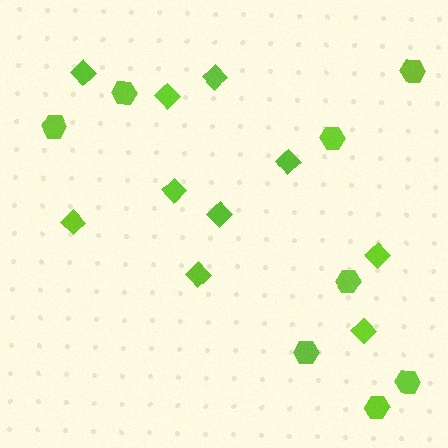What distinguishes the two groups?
There are 2 groups: one group of hexagons (8) and one group of diamonds (10).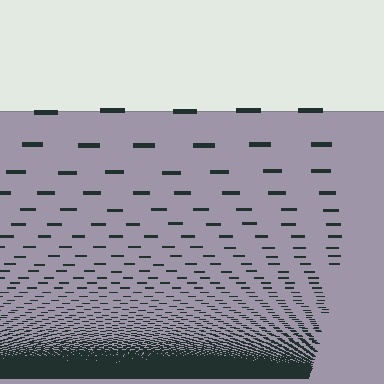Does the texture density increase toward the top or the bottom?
Density increases toward the bottom.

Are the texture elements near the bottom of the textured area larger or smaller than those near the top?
Smaller. The gradient is inverted — elements near the bottom are smaller and denser.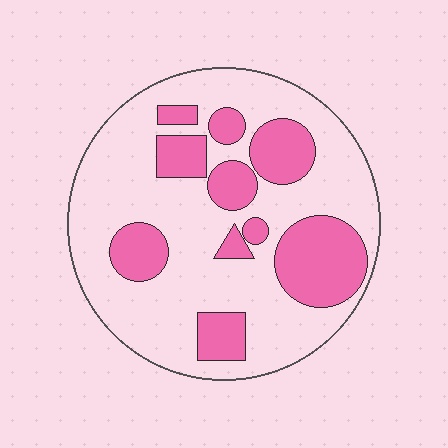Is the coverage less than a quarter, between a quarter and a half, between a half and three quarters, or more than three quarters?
Between a quarter and a half.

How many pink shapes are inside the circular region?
10.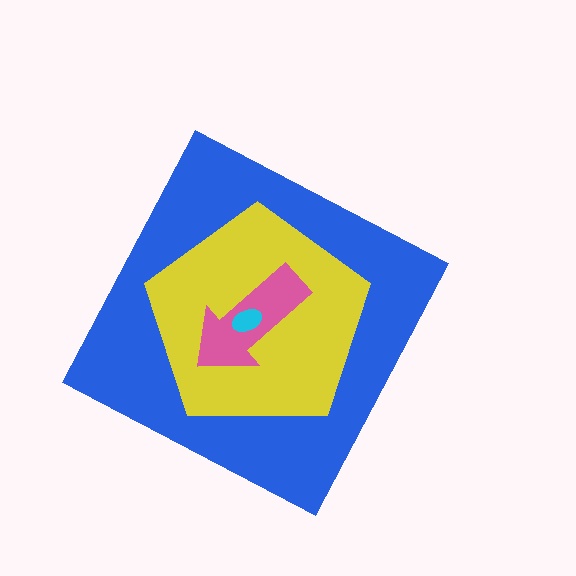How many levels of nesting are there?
4.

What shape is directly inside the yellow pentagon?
The pink arrow.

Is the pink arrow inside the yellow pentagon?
Yes.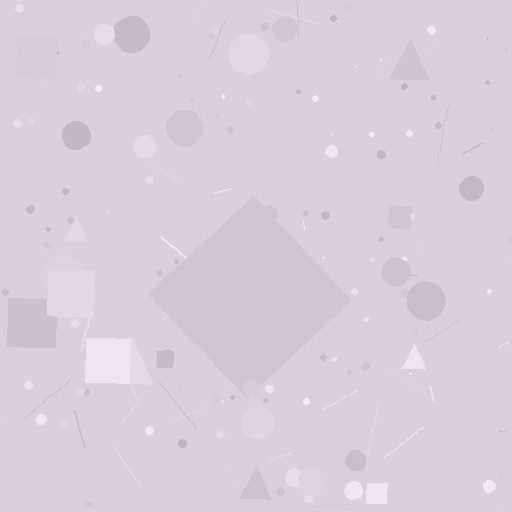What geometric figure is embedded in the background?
A diamond is embedded in the background.